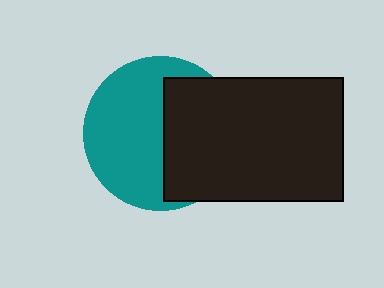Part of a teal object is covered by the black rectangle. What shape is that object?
It is a circle.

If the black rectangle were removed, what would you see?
You would see the complete teal circle.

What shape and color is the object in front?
The object in front is a black rectangle.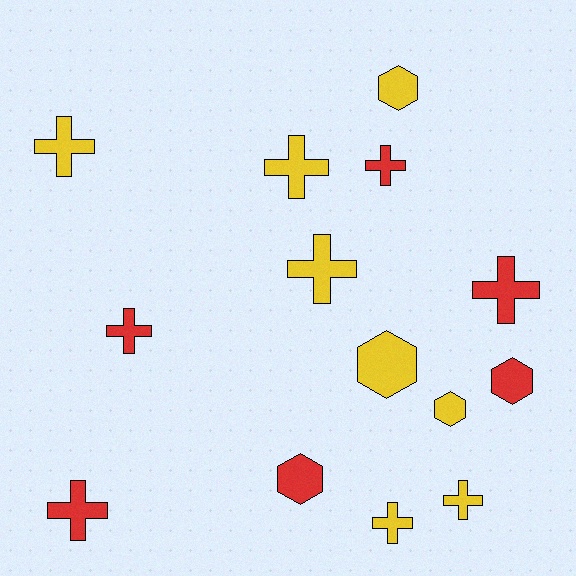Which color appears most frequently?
Yellow, with 8 objects.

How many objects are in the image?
There are 14 objects.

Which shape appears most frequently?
Cross, with 9 objects.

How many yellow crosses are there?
There are 5 yellow crosses.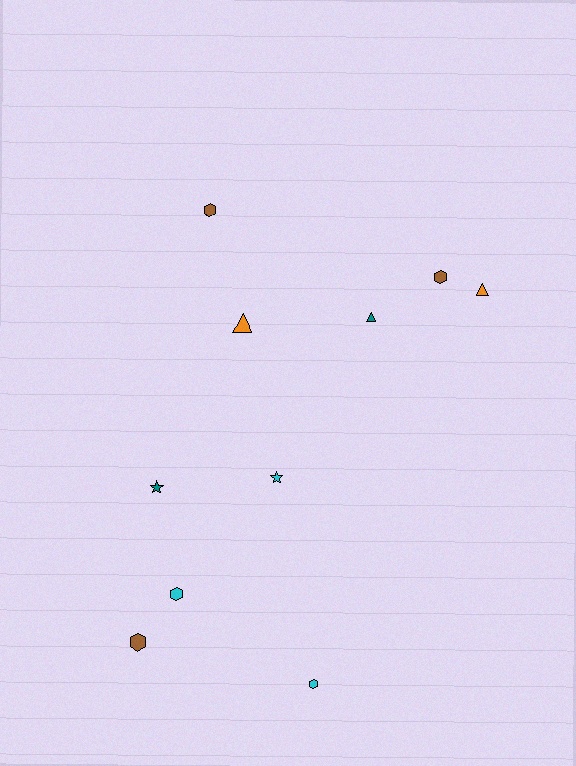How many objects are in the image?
There are 10 objects.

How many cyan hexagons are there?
There are 2 cyan hexagons.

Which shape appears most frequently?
Hexagon, with 5 objects.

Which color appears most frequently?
Brown, with 3 objects.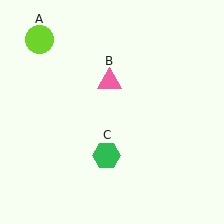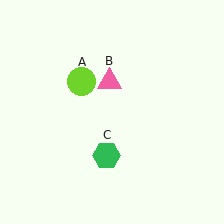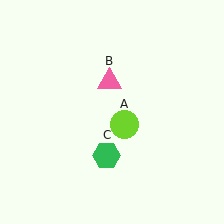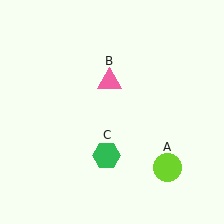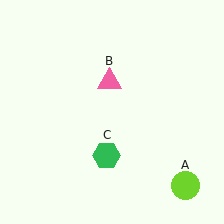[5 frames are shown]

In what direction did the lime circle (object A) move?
The lime circle (object A) moved down and to the right.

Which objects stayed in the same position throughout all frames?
Pink triangle (object B) and green hexagon (object C) remained stationary.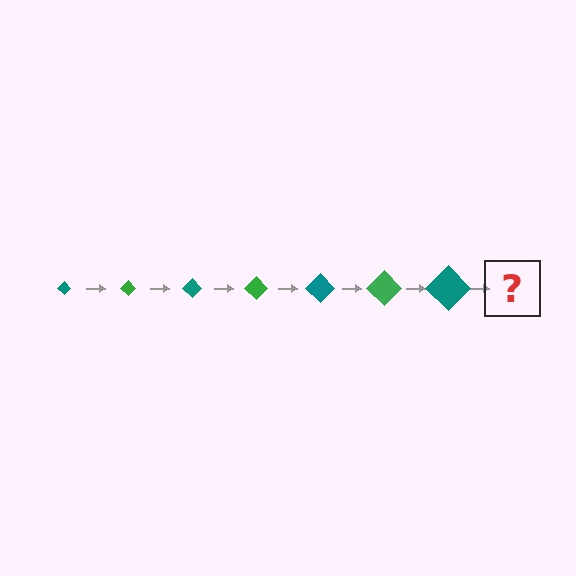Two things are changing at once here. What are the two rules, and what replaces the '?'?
The two rules are that the diamond grows larger each step and the color cycles through teal and green. The '?' should be a green diamond, larger than the previous one.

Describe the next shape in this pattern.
It should be a green diamond, larger than the previous one.